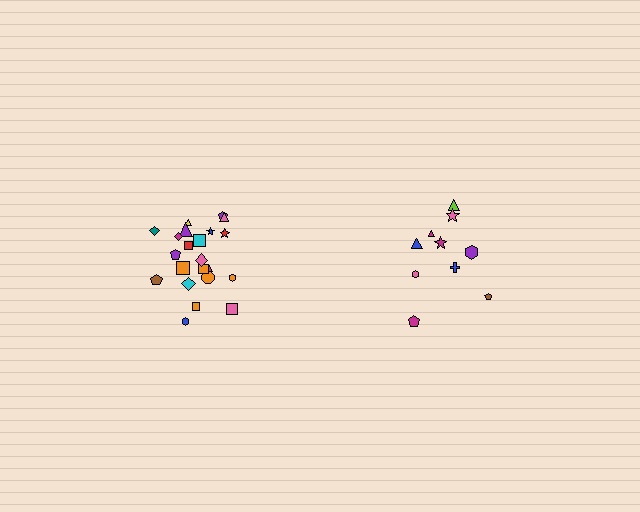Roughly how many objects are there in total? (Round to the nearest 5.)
Roughly 30 objects in total.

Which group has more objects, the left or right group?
The left group.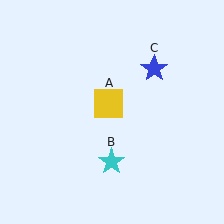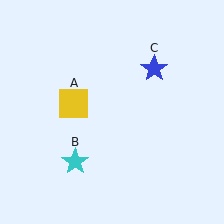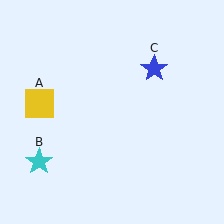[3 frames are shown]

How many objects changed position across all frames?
2 objects changed position: yellow square (object A), cyan star (object B).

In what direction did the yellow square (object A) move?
The yellow square (object A) moved left.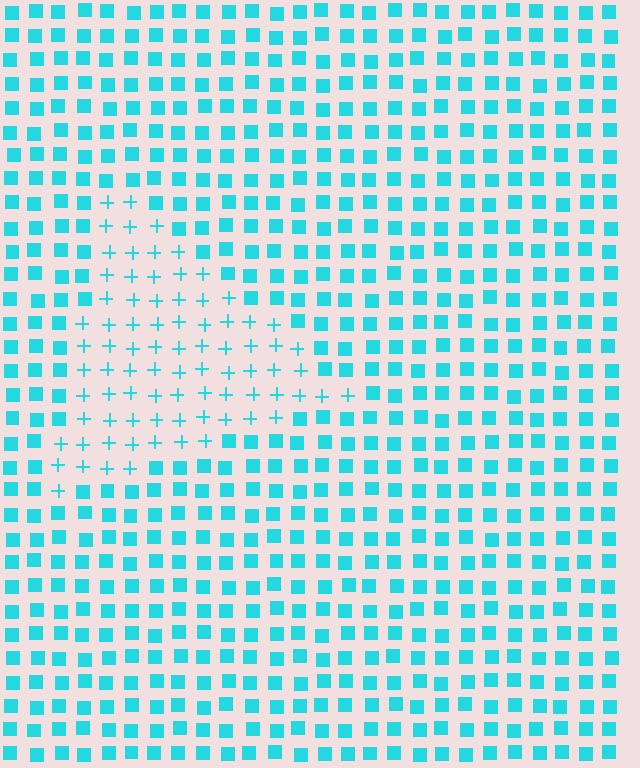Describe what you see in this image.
The image is filled with small cyan elements arranged in a uniform grid. A triangle-shaped region contains plus signs, while the surrounding area contains squares. The boundary is defined purely by the change in element shape.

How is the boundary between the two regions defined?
The boundary is defined by a change in element shape: plus signs inside vs. squares outside. All elements share the same color and spacing.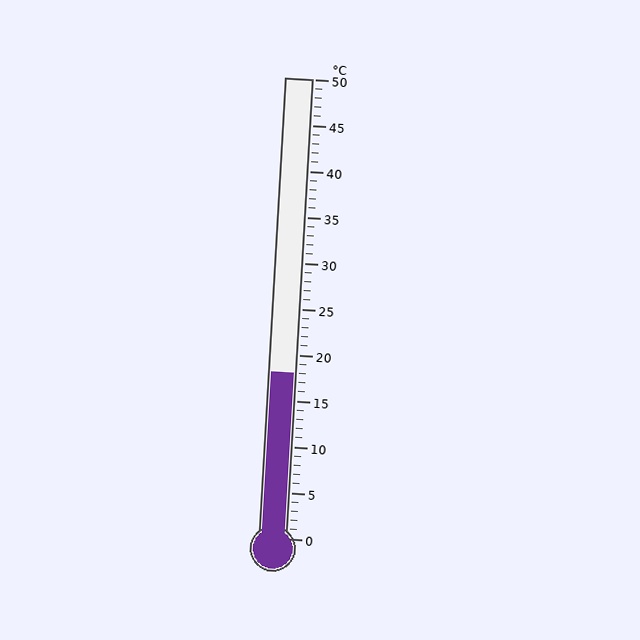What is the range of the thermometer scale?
The thermometer scale ranges from 0°C to 50°C.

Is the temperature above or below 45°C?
The temperature is below 45°C.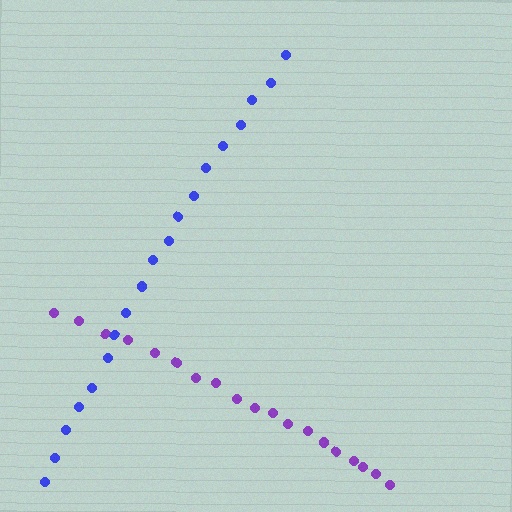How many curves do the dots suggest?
There are 2 distinct paths.